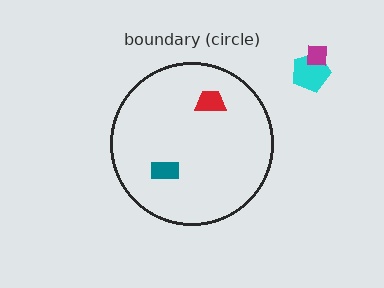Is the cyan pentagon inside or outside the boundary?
Outside.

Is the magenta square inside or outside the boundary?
Outside.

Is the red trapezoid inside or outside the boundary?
Inside.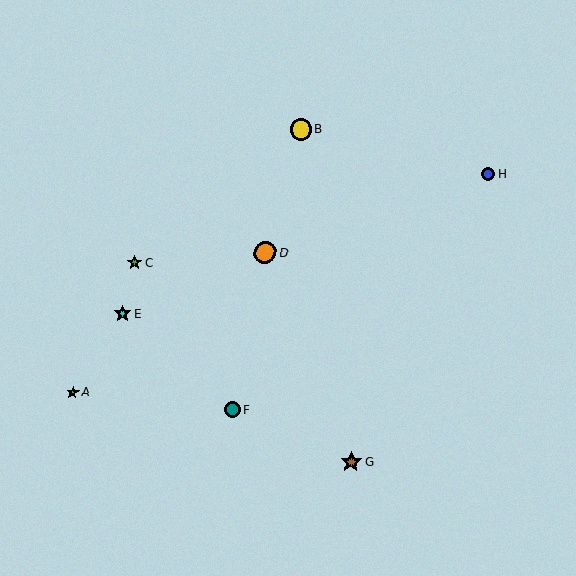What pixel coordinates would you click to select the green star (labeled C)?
Click at (135, 262) to select the green star C.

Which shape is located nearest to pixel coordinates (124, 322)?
The cyan star (labeled E) at (122, 313) is nearest to that location.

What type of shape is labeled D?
Shape D is an orange circle.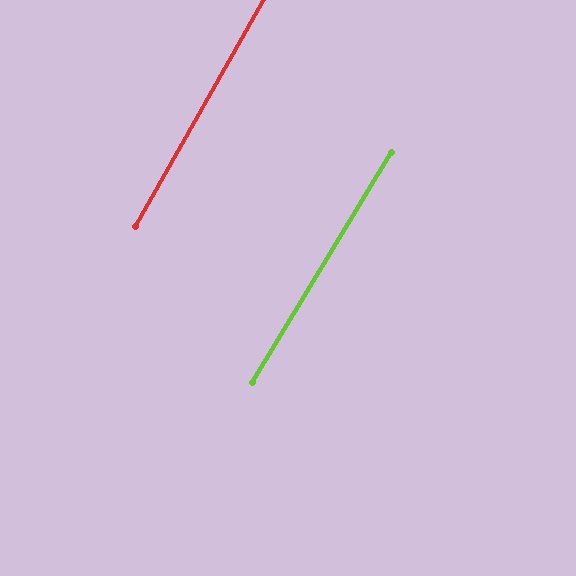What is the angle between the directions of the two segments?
Approximately 2 degrees.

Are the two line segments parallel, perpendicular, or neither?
Parallel — their directions differ by only 1.6°.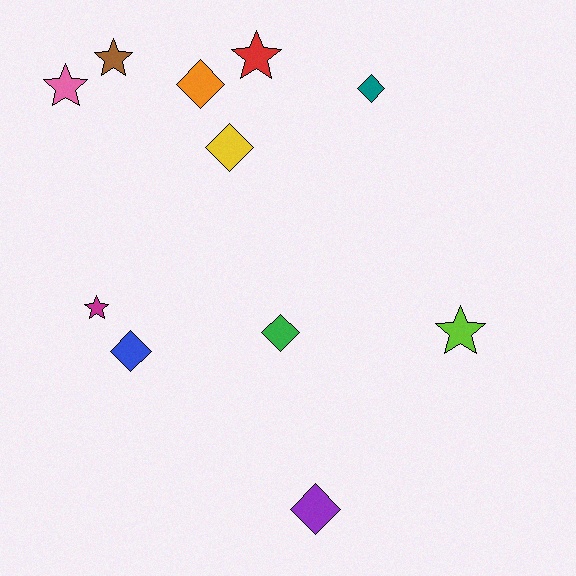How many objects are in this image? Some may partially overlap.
There are 11 objects.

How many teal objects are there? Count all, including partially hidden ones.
There is 1 teal object.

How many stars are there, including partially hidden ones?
There are 5 stars.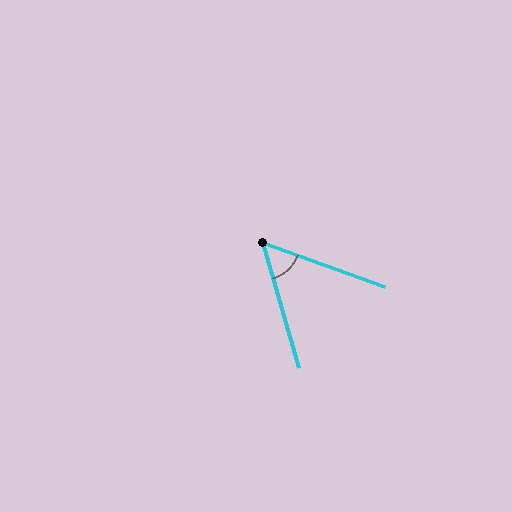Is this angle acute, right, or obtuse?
It is acute.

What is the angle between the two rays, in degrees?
Approximately 54 degrees.